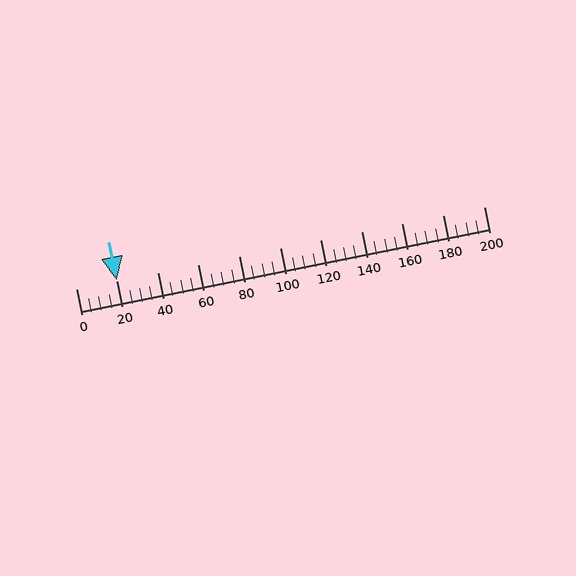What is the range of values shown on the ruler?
The ruler shows values from 0 to 200.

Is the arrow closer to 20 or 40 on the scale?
The arrow is closer to 20.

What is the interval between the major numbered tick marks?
The major tick marks are spaced 20 units apart.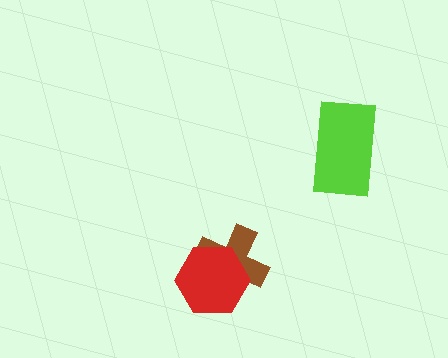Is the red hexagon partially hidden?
No, no other shape covers it.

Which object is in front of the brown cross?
The red hexagon is in front of the brown cross.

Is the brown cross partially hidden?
Yes, it is partially covered by another shape.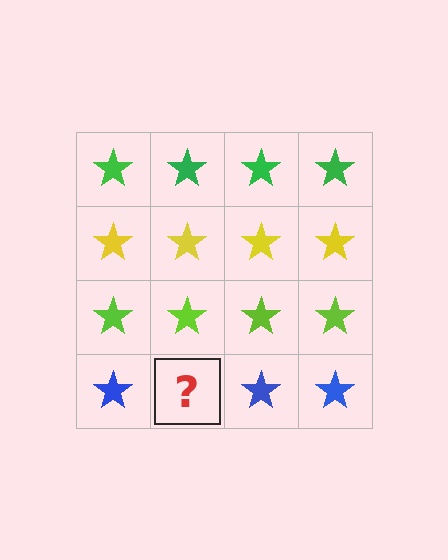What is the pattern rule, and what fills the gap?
The rule is that each row has a consistent color. The gap should be filled with a blue star.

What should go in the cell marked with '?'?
The missing cell should contain a blue star.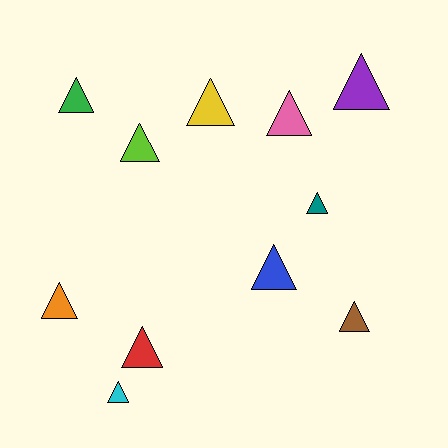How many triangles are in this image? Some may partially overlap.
There are 11 triangles.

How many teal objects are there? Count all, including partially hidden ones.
There is 1 teal object.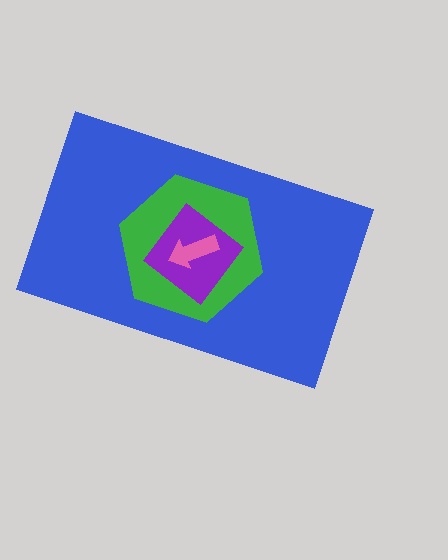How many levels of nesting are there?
4.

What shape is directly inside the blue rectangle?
The green hexagon.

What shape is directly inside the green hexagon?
The purple diamond.